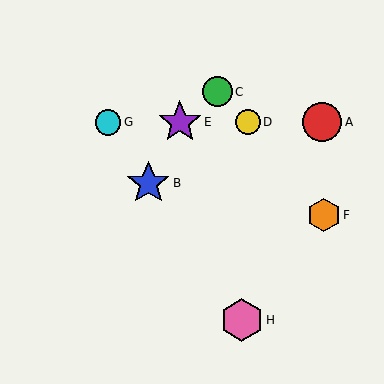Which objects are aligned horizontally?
Objects A, D, E, G are aligned horizontally.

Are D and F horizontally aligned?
No, D is at y≈122 and F is at y≈215.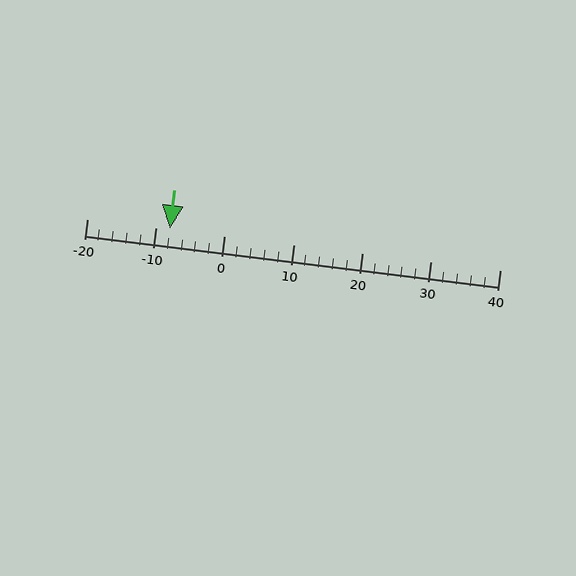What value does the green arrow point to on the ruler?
The green arrow points to approximately -8.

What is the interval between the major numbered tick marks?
The major tick marks are spaced 10 units apart.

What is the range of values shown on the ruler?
The ruler shows values from -20 to 40.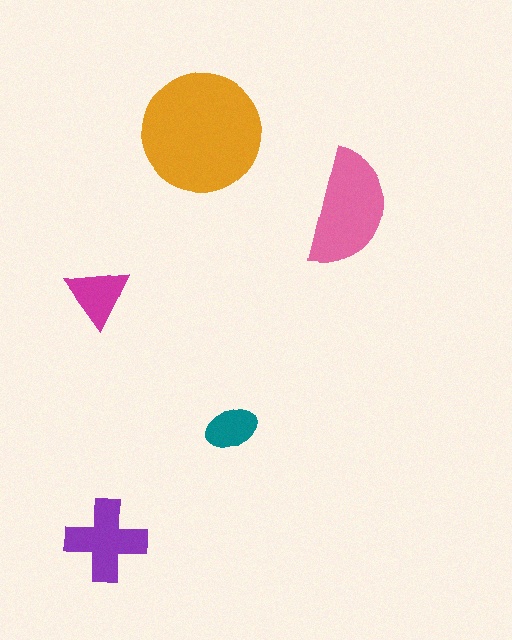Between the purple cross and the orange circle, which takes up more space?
The orange circle.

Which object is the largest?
The orange circle.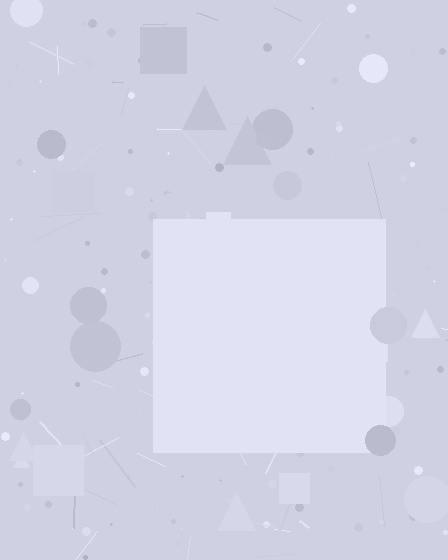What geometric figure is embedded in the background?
A square is embedded in the background.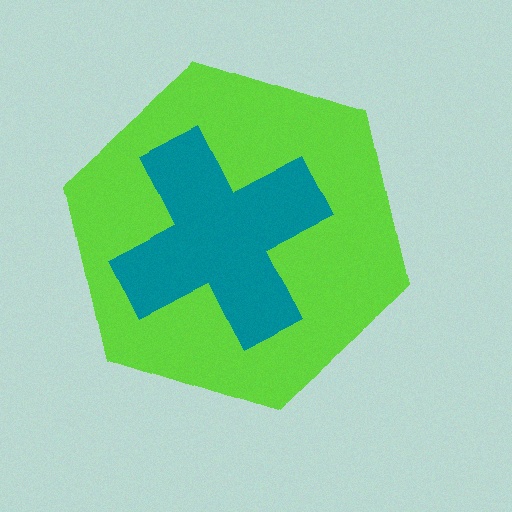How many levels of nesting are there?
2.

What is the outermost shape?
The lime hexagon.